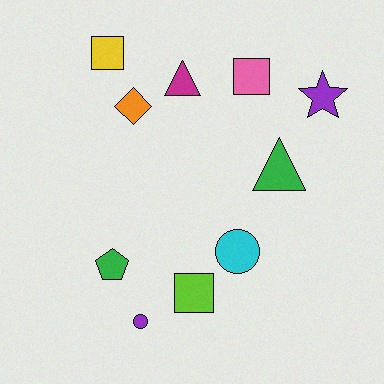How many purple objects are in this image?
There are 2 purple objects.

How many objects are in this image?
There are 10 objects.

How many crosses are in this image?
There are no crosses.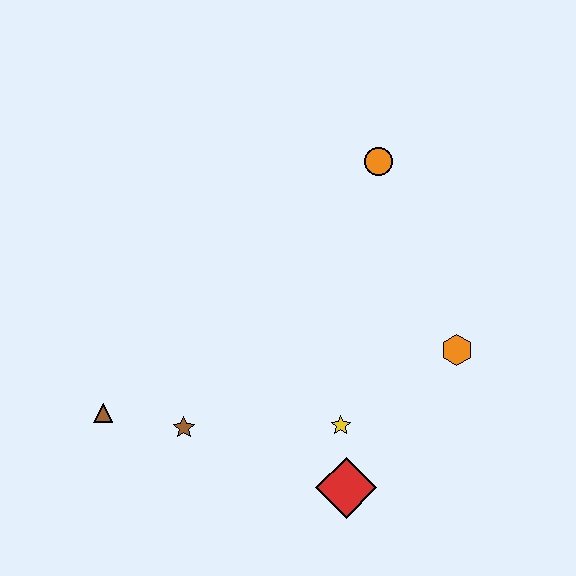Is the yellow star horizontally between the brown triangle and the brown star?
No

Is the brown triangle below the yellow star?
No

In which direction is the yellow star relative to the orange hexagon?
The yellow star is to the left of the orange hexagon.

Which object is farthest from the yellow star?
The orange circle is farthest from the yellow star.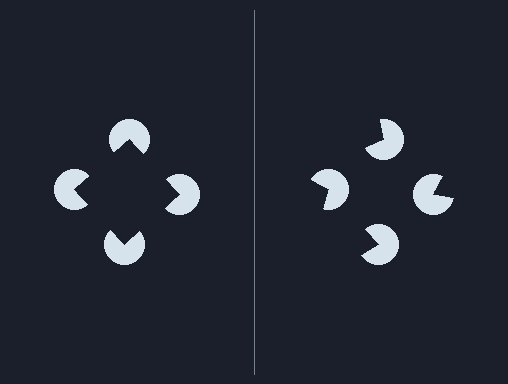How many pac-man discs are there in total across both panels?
8 — 4 on each side.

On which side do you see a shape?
An illusory square appears on the left side. On the right side the wedge cuts are rotated, so no coherent shape forms.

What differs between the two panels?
The pac-man discs are positioned identically on both sides; only the wedge orientations differ. On the left they align to a square; on the right they are misaligned.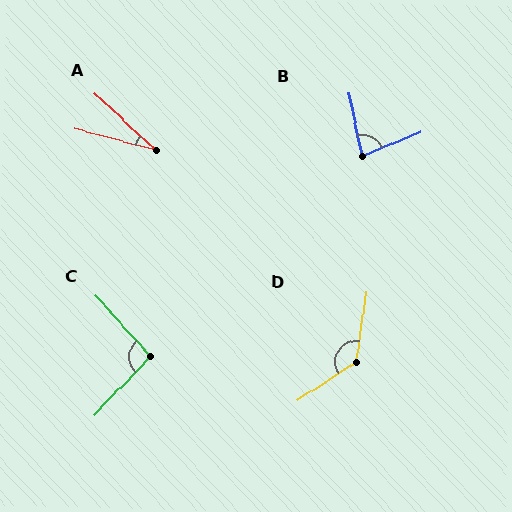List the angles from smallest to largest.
A (28°), B (80°), C (94°), D (131°).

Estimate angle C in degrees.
Approximately 94 degrees.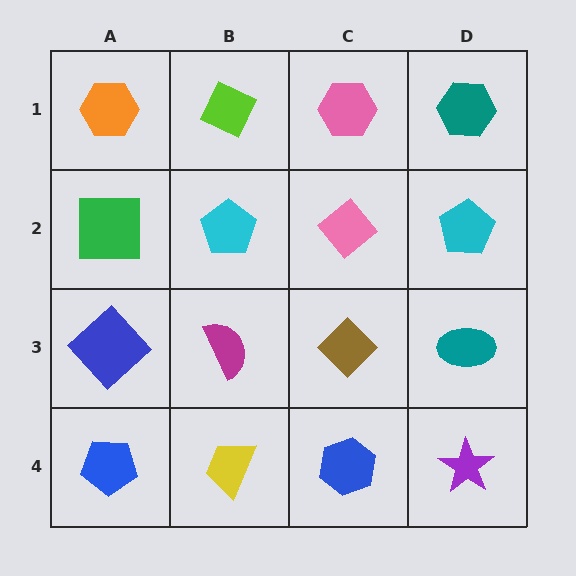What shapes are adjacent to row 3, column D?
A cyan pentagon (row 2, column D), a purple star (row 4, column D), a brown diamond (row 3, column C).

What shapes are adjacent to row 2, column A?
An orange hexagon (row 1, column A), a blue diamond (row 3, column A), a cyan pentagon (row 2, column B).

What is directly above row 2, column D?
A teal hexagon.